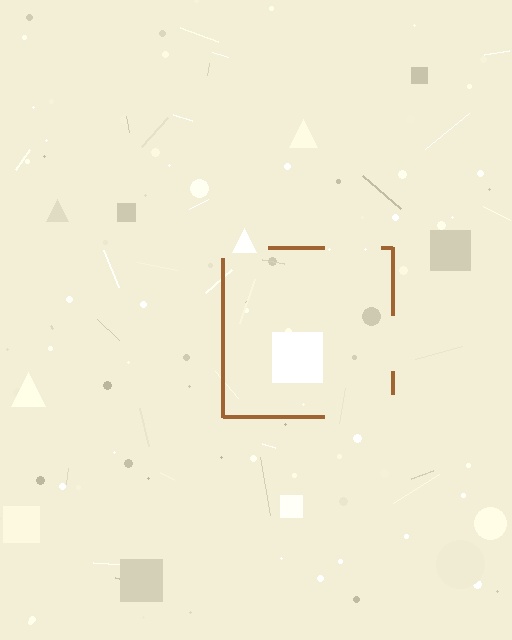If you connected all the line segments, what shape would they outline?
They would outline a square.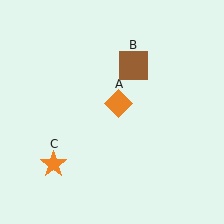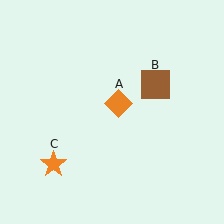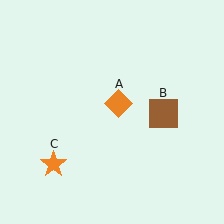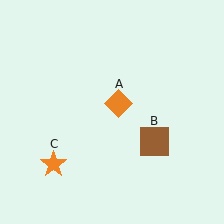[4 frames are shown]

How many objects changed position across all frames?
1 object changed position: brown square (object B).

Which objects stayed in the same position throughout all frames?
Orange diamond (object A) and orange star (object C) remained stationary.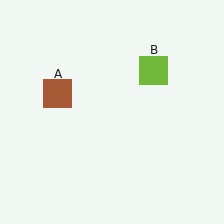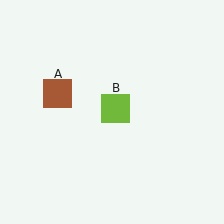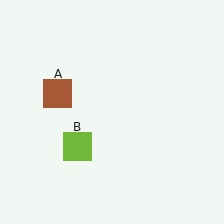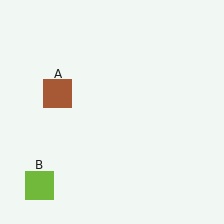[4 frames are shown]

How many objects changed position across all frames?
1 object changed position: lime square (object B).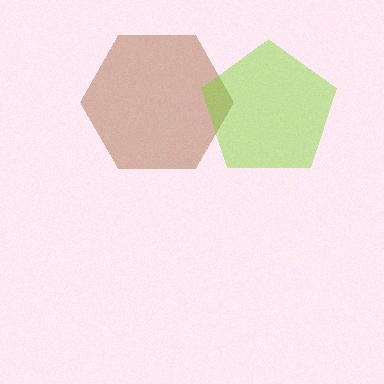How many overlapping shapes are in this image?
There are 2 overlapping shapes in the image.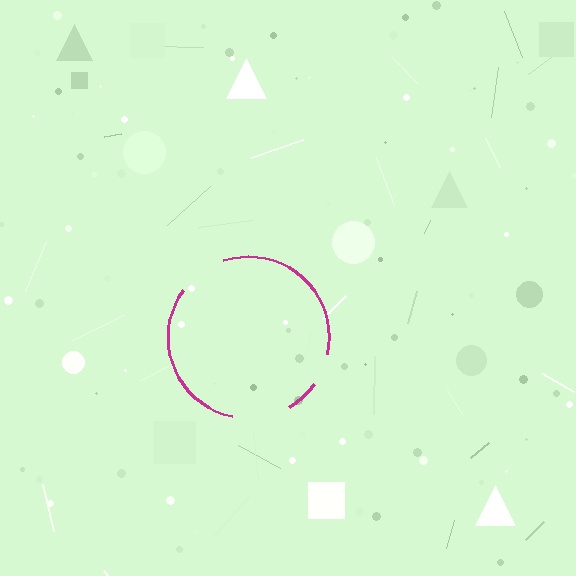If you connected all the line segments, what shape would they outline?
They would outline a circle.